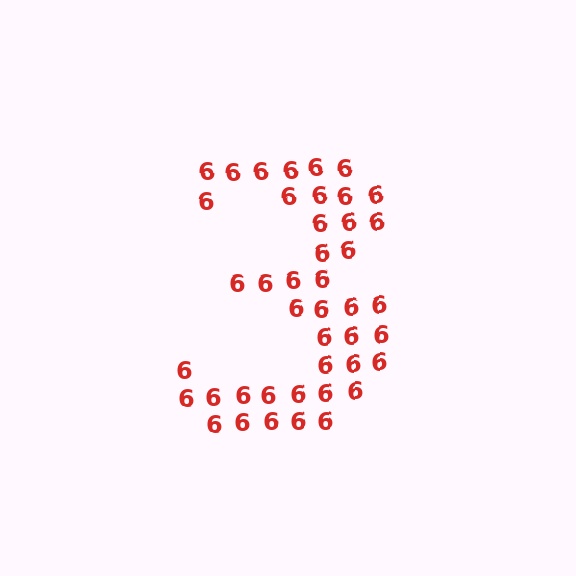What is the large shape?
The large shape is the digit 3.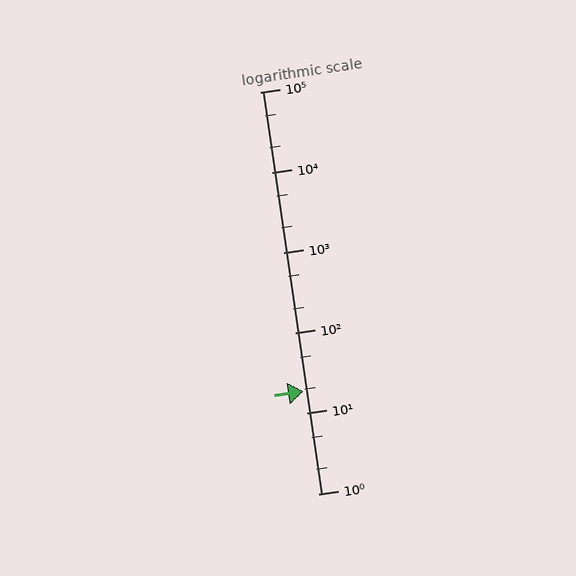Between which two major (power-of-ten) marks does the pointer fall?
The pointer is between 10 and 100.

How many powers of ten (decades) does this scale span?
The scale spans 5 decades, from 1 to 100000.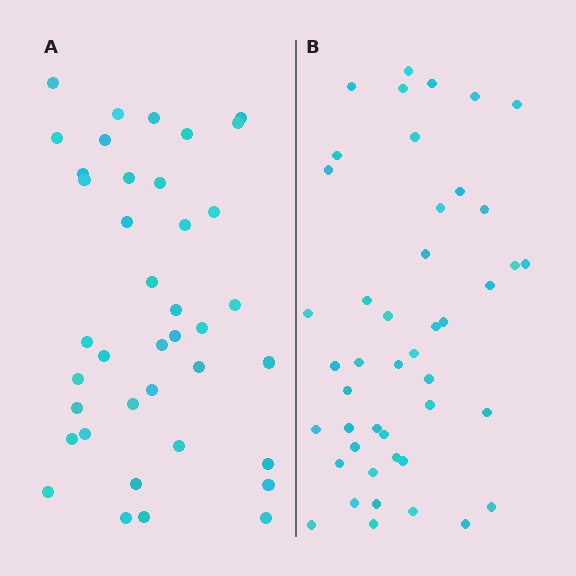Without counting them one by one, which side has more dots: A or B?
Region B (the right region) has more dots.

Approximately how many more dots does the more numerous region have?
Region B has about 6 more dots than region A.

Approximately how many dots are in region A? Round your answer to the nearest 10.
About 40 dots. (The exact count is 39, which rounds to 40.)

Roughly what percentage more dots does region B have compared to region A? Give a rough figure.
About 15% more.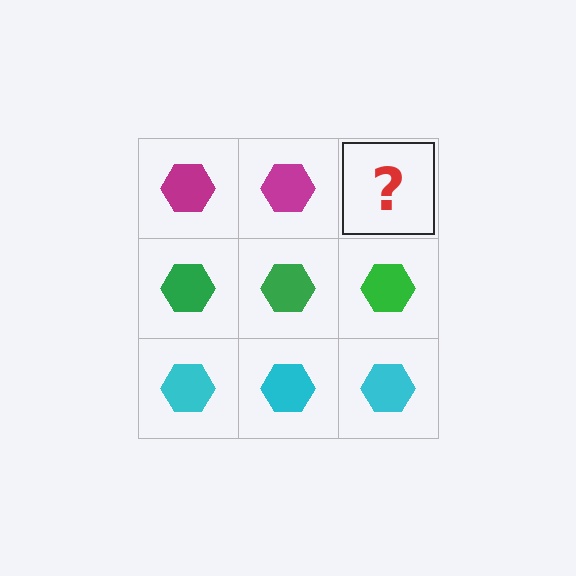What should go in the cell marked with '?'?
The missing cell should contain a magenta hexagon.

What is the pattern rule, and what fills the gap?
The rule is that each row has a consistent color. The gap should be filled with a magenta hexagon.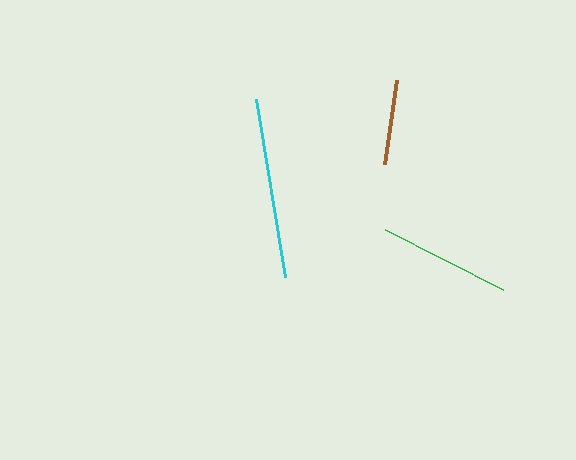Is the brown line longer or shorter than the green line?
The green line is longer than the brown line.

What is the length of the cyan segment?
The cyan segment is approximately 180 pixels long.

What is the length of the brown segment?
The brown segment is approximately 85 pixels long.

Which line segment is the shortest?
The brown line is the shortest at approximately 85 pixels.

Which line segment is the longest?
The cyan line is the longest at approximately 180 pixels.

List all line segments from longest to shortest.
From longest to shortest: cyan, green, brown.